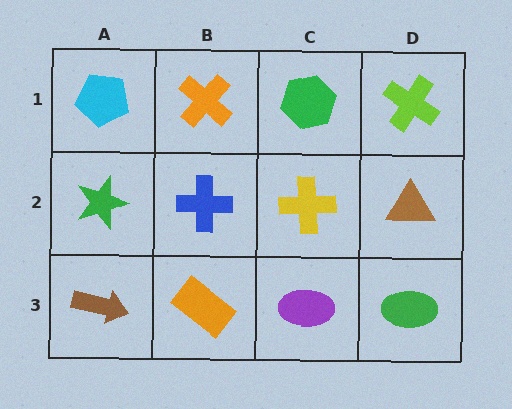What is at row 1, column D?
A lime cross.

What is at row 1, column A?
A cyan pentagon.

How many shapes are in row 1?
4 shapes.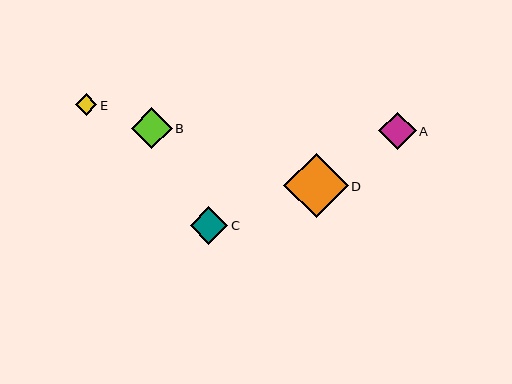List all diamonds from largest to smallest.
From largest to smallest: D, B, C, A, E.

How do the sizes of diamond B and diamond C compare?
Diamond B and diamond C are approximately the same size.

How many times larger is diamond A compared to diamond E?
Diamond A is approximately 1.7 times the size of diamond E.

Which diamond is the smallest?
Diamond E is the smallest with a size of approximately 21 pixels.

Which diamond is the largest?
Diamond D is the largest with a size of approximately 65 pixels.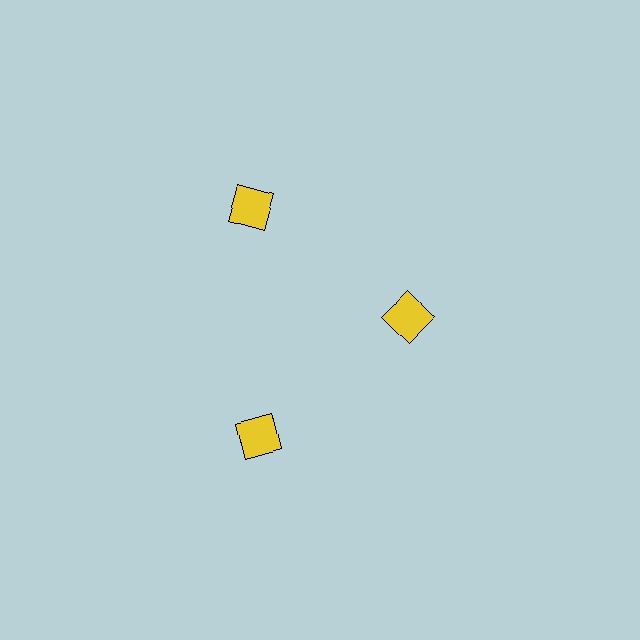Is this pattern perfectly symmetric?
No. The 3 yellow squares are arranged in a ring, but one element near the 3 o'clock position is pulled inward toward the center, breaking the 3-fold rotational symmetry.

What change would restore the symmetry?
The symmetry would be restored by moving it outward, back onto the ring so that all 3 squares sit at equal angles and equal distance from the center.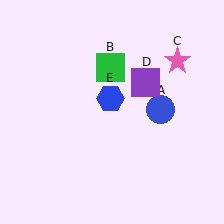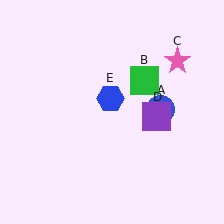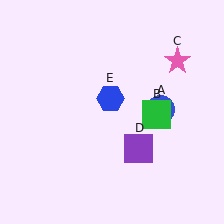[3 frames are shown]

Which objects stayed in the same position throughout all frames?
Blue circle (object A) and pink star (object C) and blue hexagon (object E) remained stationary.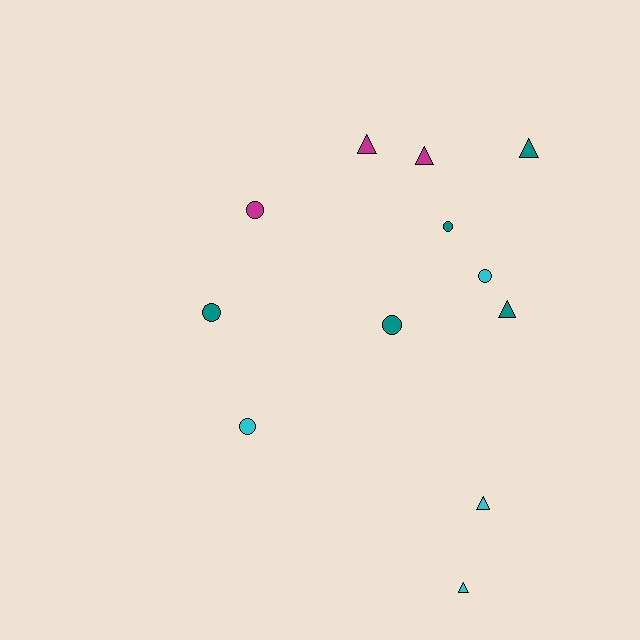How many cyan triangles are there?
There are 2 cyan triangles.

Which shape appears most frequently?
Triangle, with 6 objects.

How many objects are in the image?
There are 12 objects.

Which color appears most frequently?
Teal, with 5 objects.